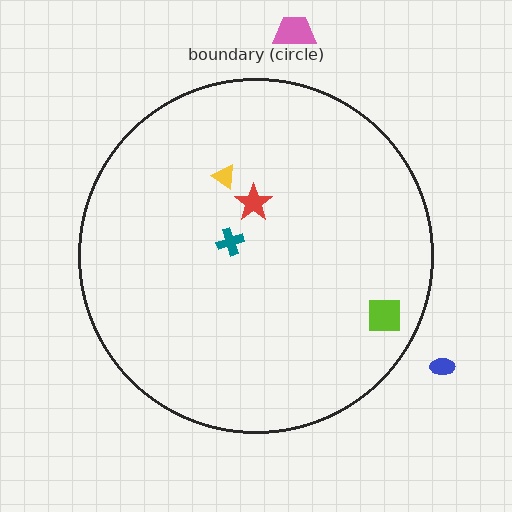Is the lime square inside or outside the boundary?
Inside.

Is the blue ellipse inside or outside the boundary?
Outside.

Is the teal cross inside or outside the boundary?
Inside.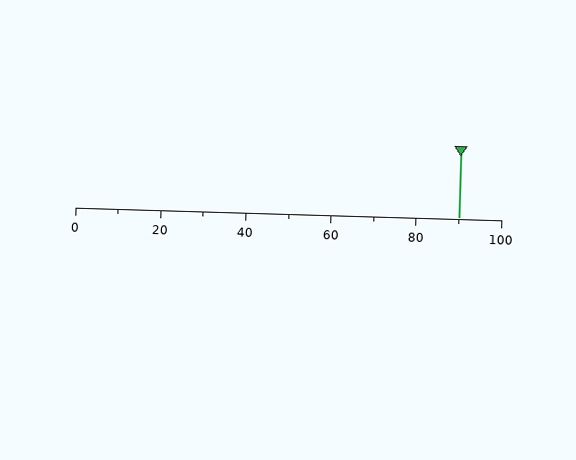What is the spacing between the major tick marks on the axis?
The major ticks are spaced 20 apart.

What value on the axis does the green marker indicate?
The marker indicates approximately 90.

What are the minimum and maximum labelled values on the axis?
The axis runs from 0 to 100.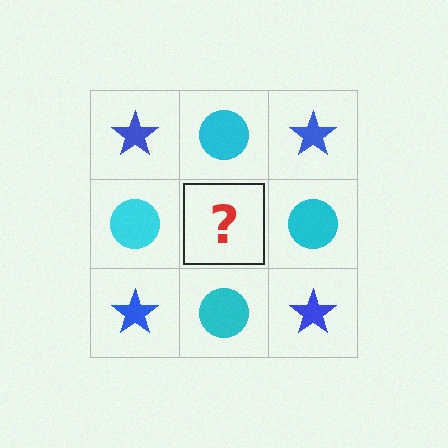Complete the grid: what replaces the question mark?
The question mark should be replaced with a blue star.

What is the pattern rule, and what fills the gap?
The rule is that it alternates blue star and cyan circle in a checkerboard pattern. The gap should be filled with a blue star.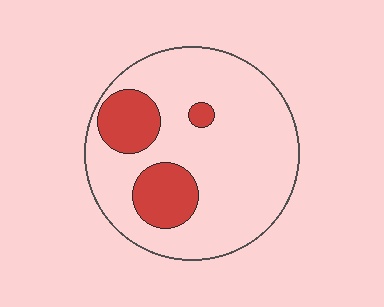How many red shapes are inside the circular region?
3.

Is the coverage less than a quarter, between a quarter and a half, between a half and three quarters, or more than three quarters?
Less than a quarter.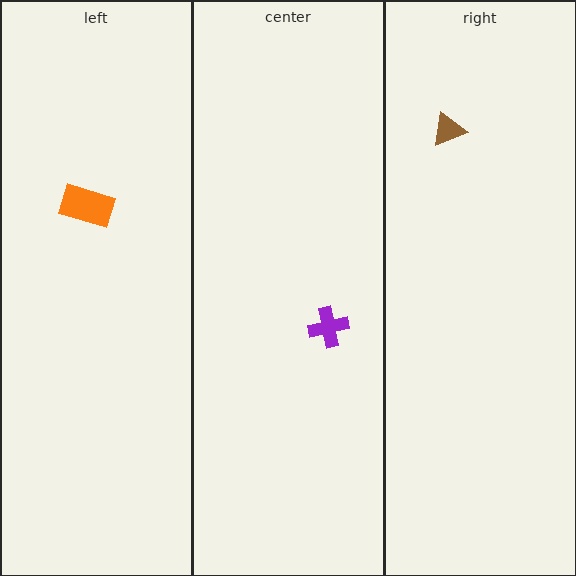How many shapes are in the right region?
1.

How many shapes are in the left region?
1.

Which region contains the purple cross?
The center region.